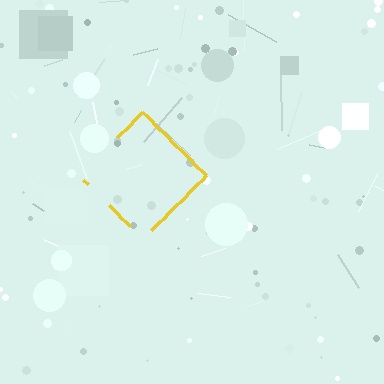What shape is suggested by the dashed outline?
The dashed outline suggests a diamond.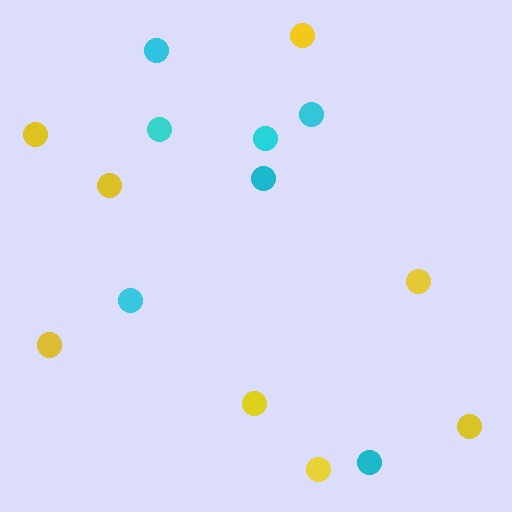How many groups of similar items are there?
There are 2 groups: one group of cyan circles (7) and one group of yellow circles (8).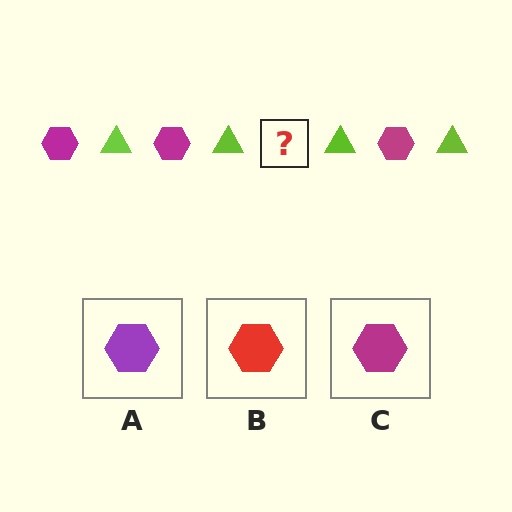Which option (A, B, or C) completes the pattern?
C.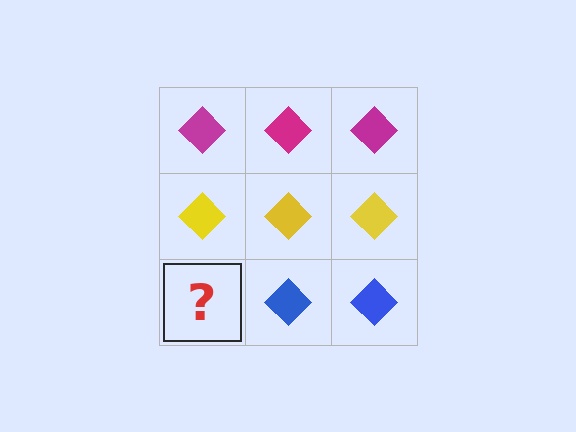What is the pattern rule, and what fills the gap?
The rule is that each row has a consistent color. The gap should be filled with a blue diamond.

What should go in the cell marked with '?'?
The missing cell should contain a blue diamond.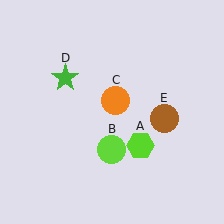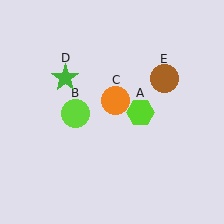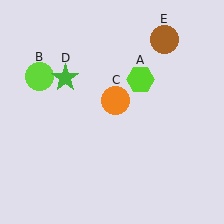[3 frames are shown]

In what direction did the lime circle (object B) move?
The lime circle (object B) moved up and to the left.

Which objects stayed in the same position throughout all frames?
Orange circle (object C) and green star (object D) remained stationary.